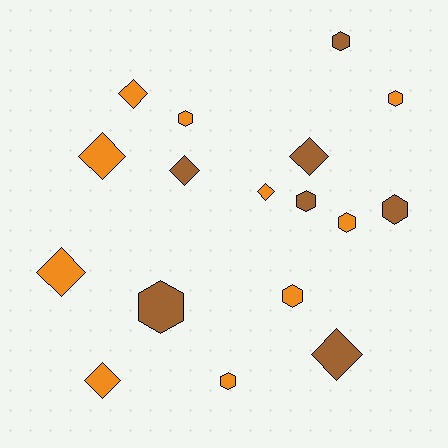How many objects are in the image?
There are 17 objects.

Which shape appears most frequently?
Hexagon, with 9 objects.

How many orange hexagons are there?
There are 5 orange hexagons.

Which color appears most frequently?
Orange, with 10 objects.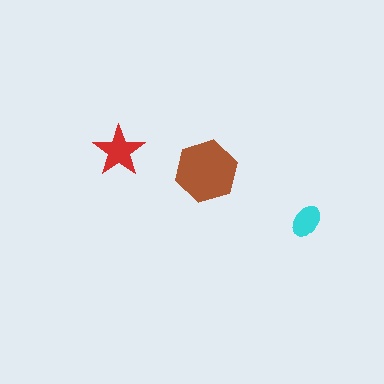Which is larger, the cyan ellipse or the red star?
The red star.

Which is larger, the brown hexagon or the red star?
The brown hexagon.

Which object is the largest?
The brown hexagon.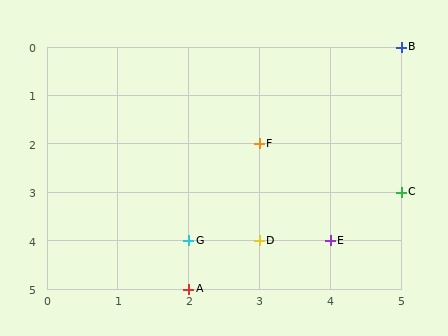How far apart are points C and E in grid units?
Points C and E are 1 column and 1 row apart (about 1.4 grid units diagonally).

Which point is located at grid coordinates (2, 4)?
Point G is at (2, 4).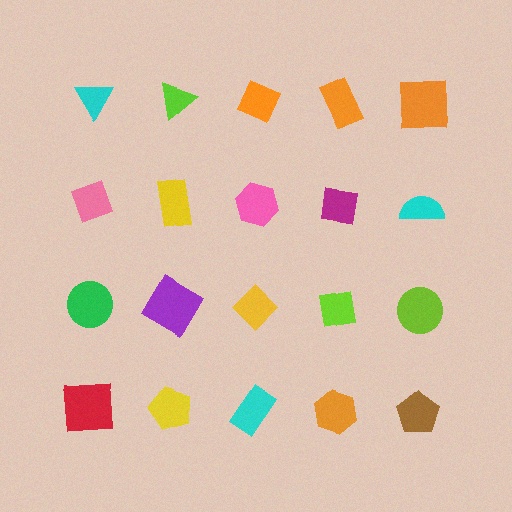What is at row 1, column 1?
A cyan triangle.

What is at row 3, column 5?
A lime circle.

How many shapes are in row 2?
5 shapes.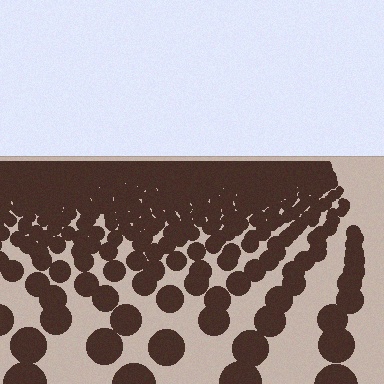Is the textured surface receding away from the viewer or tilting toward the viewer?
The surface is receding away from the viewer. Texture elements get smaller and denser toward the top.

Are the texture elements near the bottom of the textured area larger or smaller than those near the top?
Larger. Near the bottom, elements are closer to the viewer and appear at a bigger on-screen size.